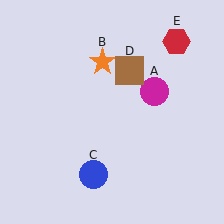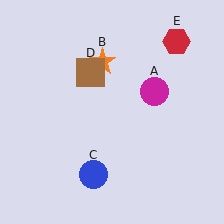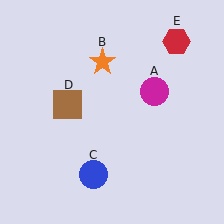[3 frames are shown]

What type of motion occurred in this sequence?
The brown square (object D) rotated counterclockwise around the center of the scene.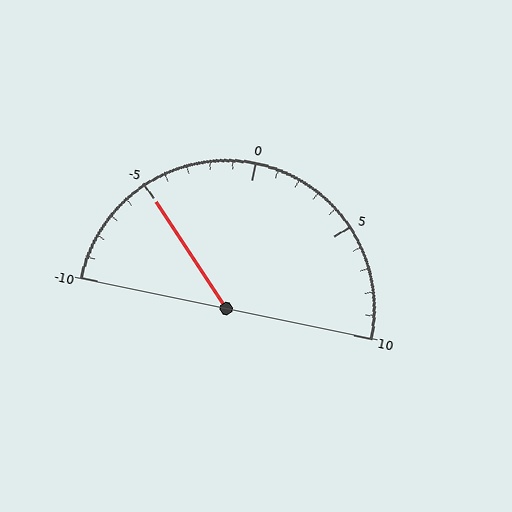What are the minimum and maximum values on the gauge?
The gauge ranges from -10 to 10.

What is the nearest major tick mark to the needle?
The nearest major tick mark is -5.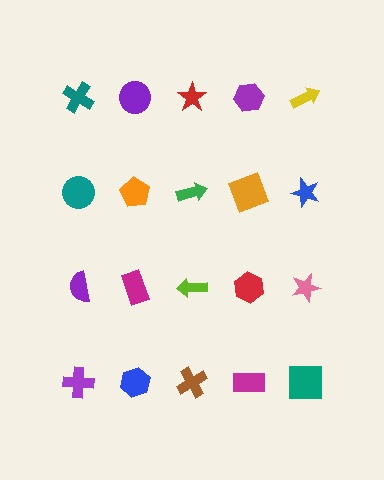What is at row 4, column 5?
A teal square.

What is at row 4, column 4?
A magenta rectangle.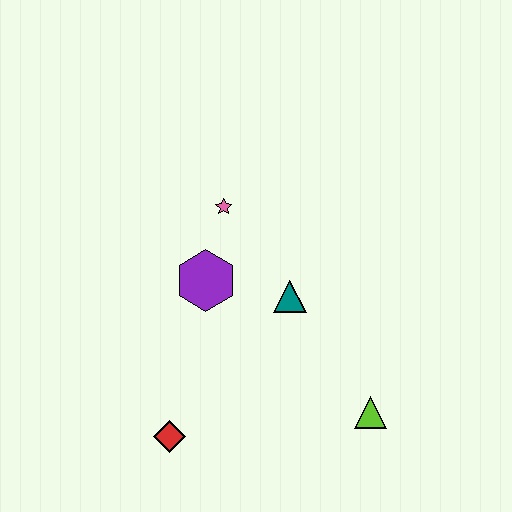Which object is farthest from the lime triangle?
The pink star is farthest from the lime triangle.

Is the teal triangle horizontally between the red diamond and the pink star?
No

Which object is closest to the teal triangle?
The purple hexagon is closest to the teal triangle.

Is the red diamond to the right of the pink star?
No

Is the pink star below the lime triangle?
No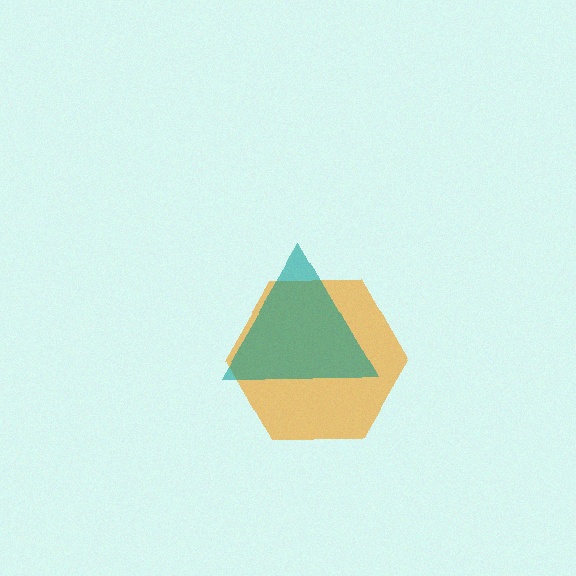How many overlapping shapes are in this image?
There are 2 overlapping shapes in the image.